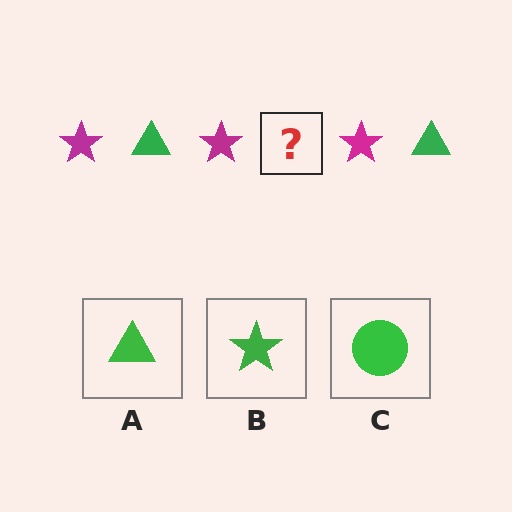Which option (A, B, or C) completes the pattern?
A.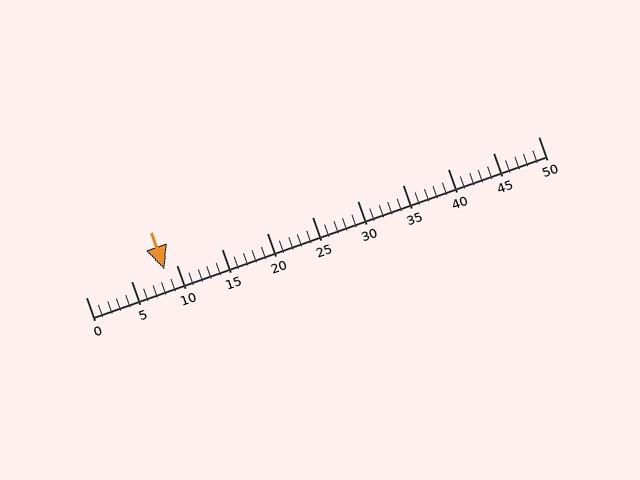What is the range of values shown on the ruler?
The ruler shows values from 0 to 50.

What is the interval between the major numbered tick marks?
The major tick marks are spaced 5 units apart.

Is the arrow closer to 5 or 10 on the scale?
The arrow is closer to 10.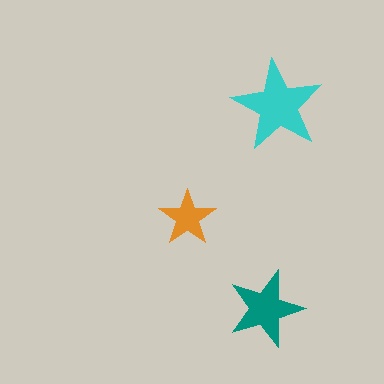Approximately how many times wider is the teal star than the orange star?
About 1.5 times wider.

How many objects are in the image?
There are 3 objects in the image.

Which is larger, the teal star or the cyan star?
The cyan one.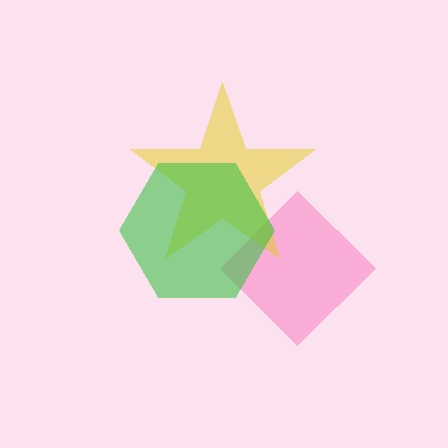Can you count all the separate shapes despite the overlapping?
Yes, there are 3 separate shapes.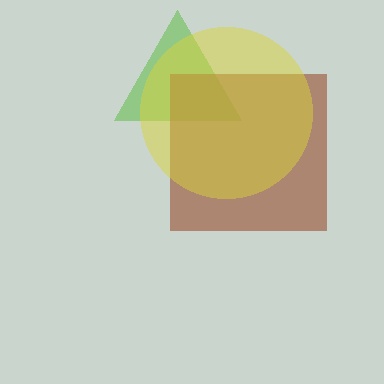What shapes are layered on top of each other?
The layered shapes are: a lime triangle, a brown square, a yellow circle.